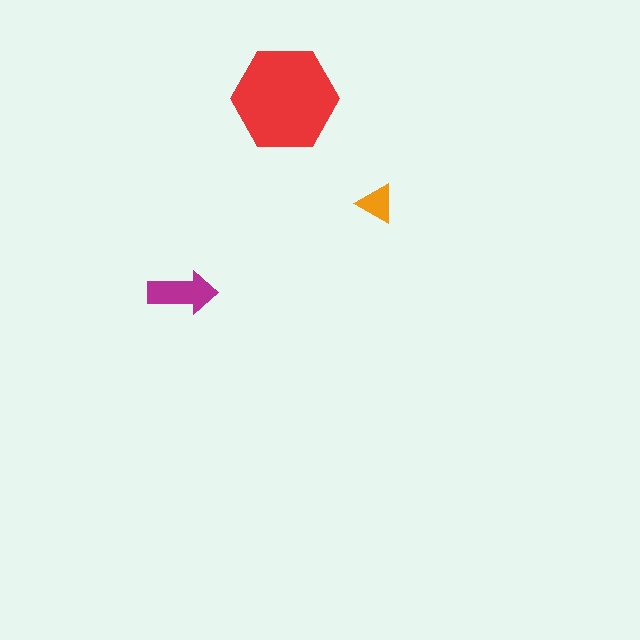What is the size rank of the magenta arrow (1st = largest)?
2nd.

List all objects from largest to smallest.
The red hexagon, the magenta arrow, the orange triangle.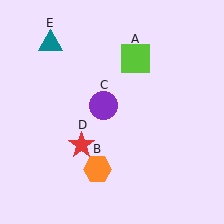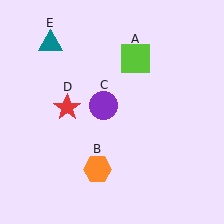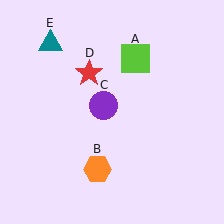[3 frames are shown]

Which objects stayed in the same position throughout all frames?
Lime square (object A) and orange hexagon (object B) and purple circle (object C) and teal triangle (object E) remained stationary.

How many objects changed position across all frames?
1 object changed position: red star (object D).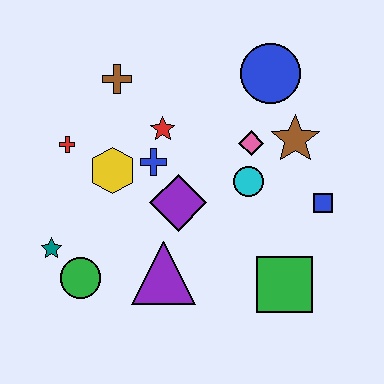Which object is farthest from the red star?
The green square is farthest from the red star.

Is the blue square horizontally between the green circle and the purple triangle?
No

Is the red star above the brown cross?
No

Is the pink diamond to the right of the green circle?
Yes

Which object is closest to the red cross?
The yellow hexagon is closest to the red cross.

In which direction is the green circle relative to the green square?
The green circle is to the left of the green square.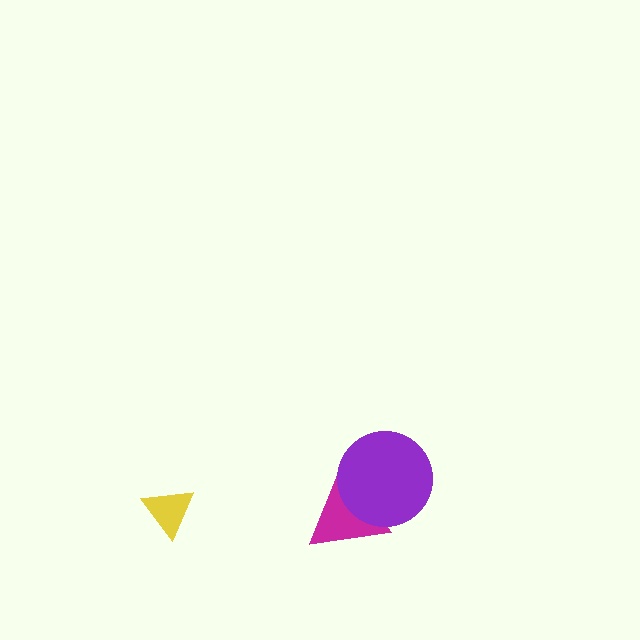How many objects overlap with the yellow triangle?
0 objects overlap with the yellow triangle.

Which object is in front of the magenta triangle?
The purple circle is in front of the magenta triangle.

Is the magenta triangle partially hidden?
Yes, it is partially covered by another shape.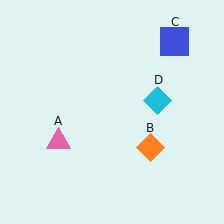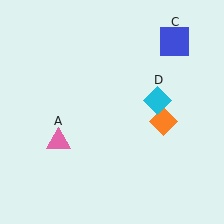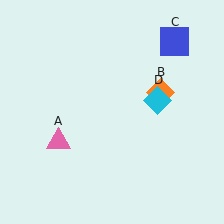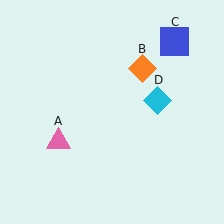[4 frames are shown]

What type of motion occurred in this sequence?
The orange diamond (object B) rotated counterclockwise around the center of the scene.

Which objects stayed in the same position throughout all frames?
Pink triangle (object A) and blue square (object C) and cyan diamond (object D) remained stationary.